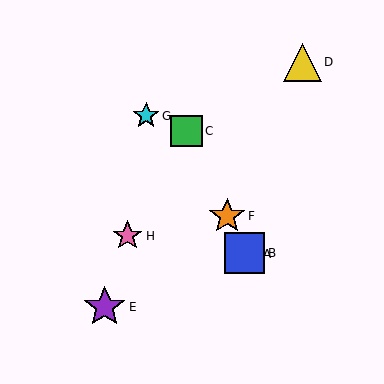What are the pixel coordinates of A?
Object A is at (245, 254).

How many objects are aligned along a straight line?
4 objects (A, B, C, F) are aligned along a straight line.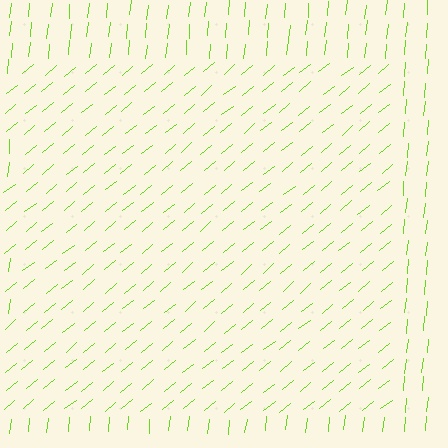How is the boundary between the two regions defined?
The boundary is defined purely by a change in line orientation (approximately 45 degrees difference). All lines are the same color and thickness.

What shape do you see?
I see a rectangle.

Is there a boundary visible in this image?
Yes, there is a texture boundary formed by a change in line orientation.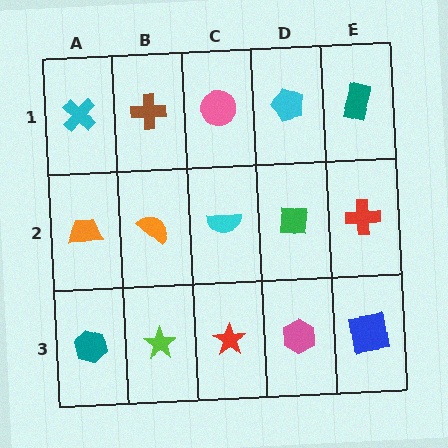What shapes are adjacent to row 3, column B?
An orange semicircle (row 2, column B), a teal hexagon (row 3, column A), a red star (row 3, column C).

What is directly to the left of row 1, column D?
A pink circle.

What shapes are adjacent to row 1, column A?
An orange trapezoid (row 2, column A), a brown cross (row 1, column B).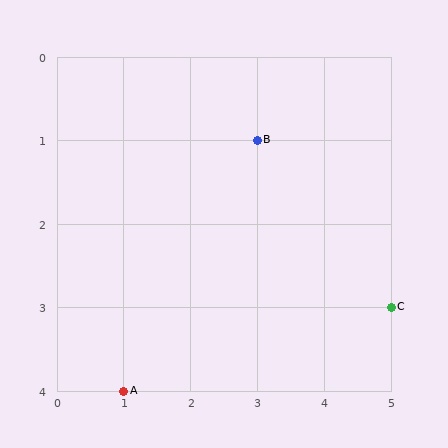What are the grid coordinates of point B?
Point B is at grid coordinates (3, 1).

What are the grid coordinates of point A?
Point A is at grid coordinates (1, 4).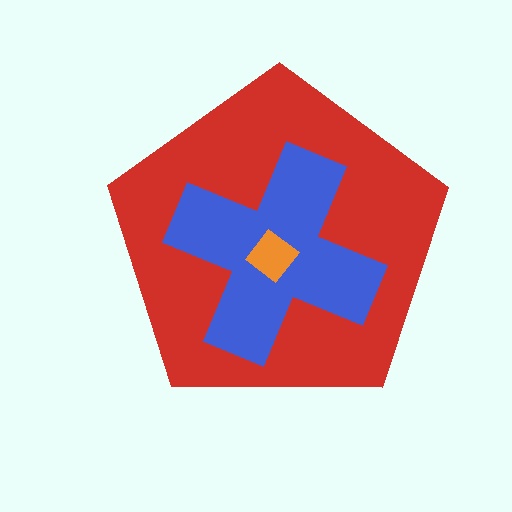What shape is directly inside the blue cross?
The orange diamond.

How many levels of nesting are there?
3.